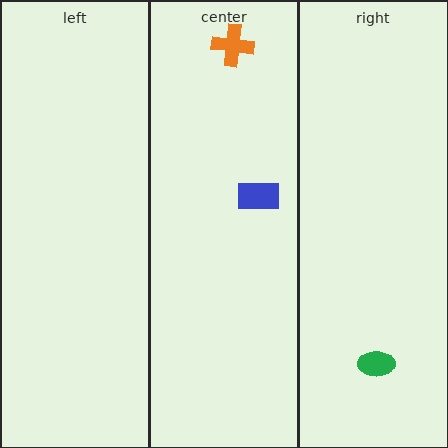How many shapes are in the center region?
2.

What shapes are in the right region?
The green ellipse.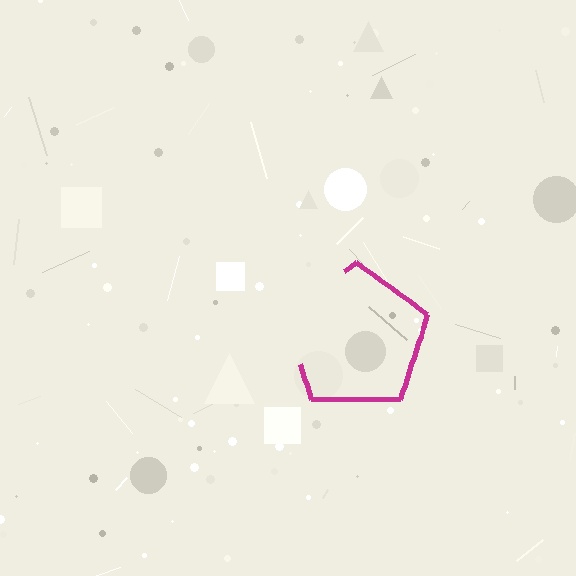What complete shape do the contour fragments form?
The contour fragments form a pentagon.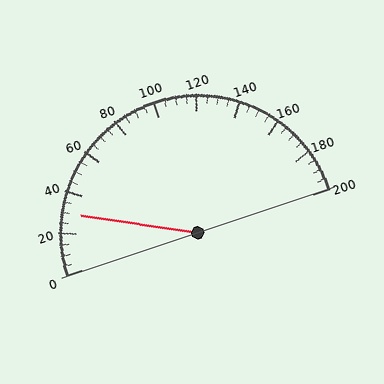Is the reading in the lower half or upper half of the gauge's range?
The reading is in the lower half of the range (0 to 200).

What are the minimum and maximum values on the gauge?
The gauge ranges from 0 to 200.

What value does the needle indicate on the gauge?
The needle indicates approximately 30.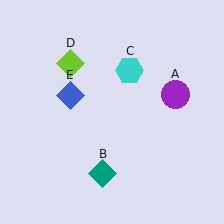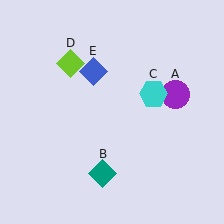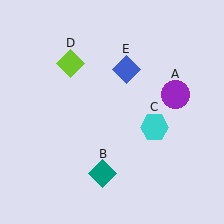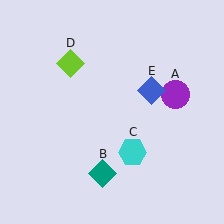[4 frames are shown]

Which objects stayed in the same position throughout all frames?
Purple circle (object A) and teal diamond (object B) and lime diamond (object D) remained stationary.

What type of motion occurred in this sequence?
The cyan hexagon (object C), blue diamond (object E) rotated clockwise around the center of the scene.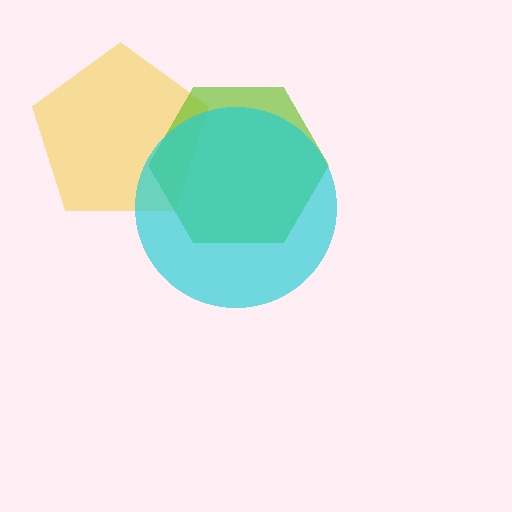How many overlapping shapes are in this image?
There are 3 overlapping shapes in the image.